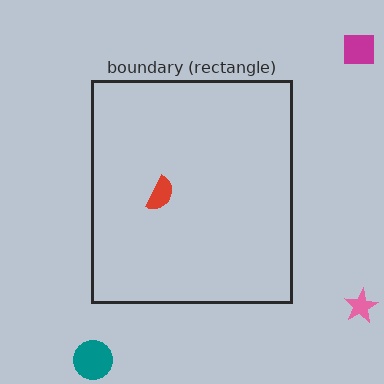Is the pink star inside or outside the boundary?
Outside.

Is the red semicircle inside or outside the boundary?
Inside.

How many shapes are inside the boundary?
1 inside, 3 outside.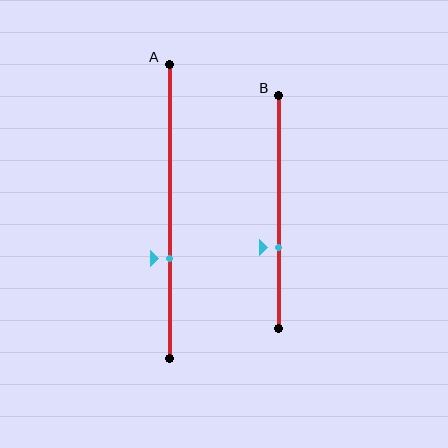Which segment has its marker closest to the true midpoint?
Segment B has its marker closest to the true midpoint.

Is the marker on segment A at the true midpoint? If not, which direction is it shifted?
No, the marker on segment A is shifted downward by about 16% of the segment length.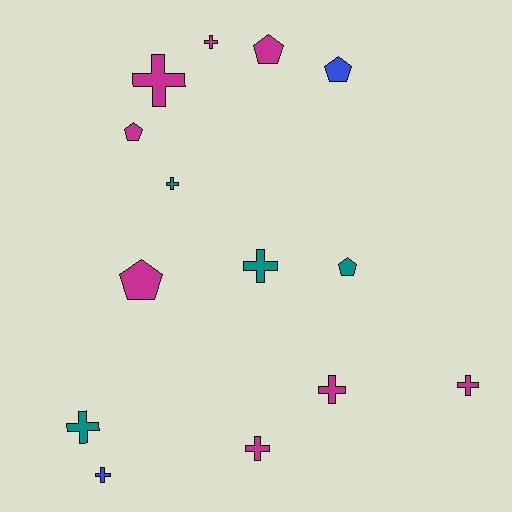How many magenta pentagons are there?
There are 3 magenta pentagons.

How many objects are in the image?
There are 14 objects.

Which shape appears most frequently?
Cross, with 9 objects.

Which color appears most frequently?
Magenta, with 8 objects.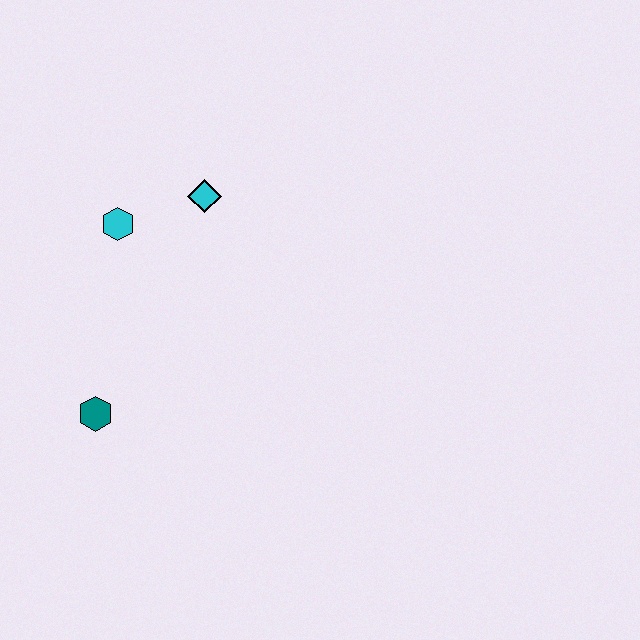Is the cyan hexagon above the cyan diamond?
No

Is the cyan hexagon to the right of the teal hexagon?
Yes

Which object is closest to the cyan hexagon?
The cyan diamond is closest to the cyan hexagon.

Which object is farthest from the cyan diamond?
The teal hexagon is farthest from the cyan diamond.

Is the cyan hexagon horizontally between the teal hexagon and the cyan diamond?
Yes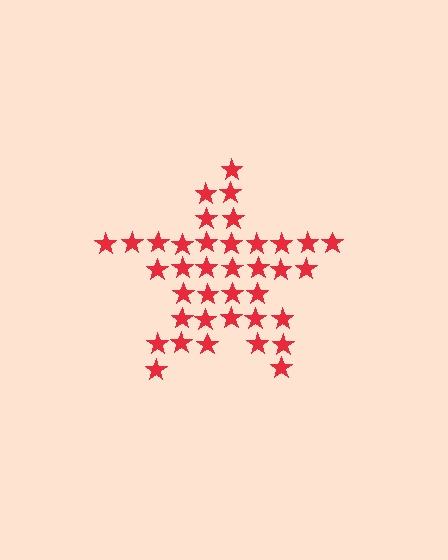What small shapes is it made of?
It is made of small stars.